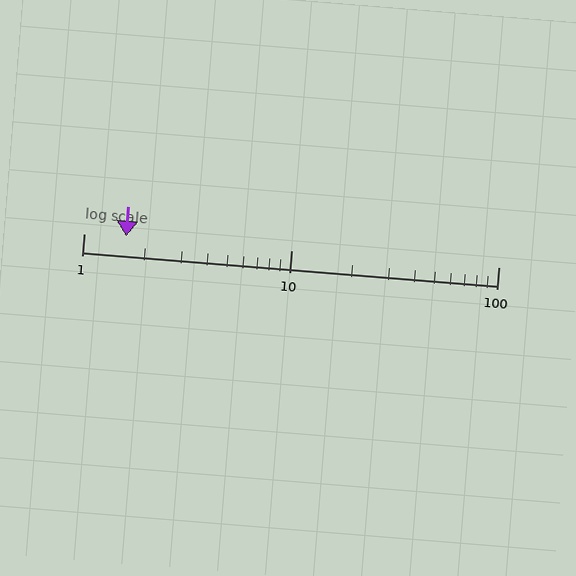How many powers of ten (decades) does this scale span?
The scale spans 2 decades, from 1 to 100.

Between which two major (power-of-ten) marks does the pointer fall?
The pointer is between 1 and 10.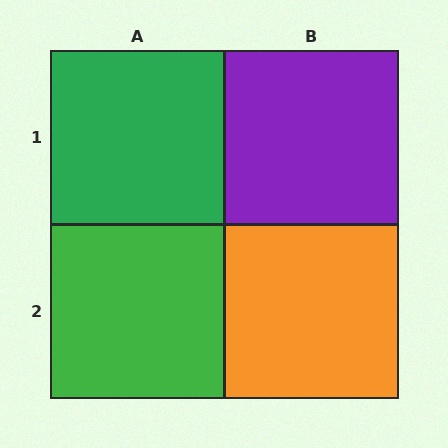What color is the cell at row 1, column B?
Purple.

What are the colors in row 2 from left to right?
Green, orange.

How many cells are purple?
1 cell is purple.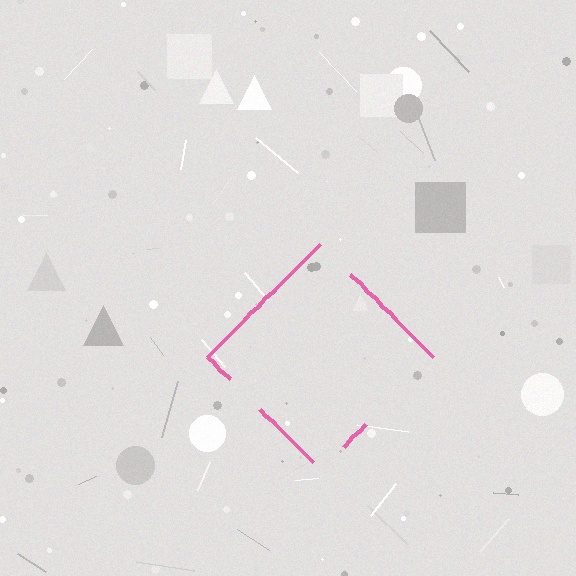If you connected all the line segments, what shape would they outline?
They would outline a diamond.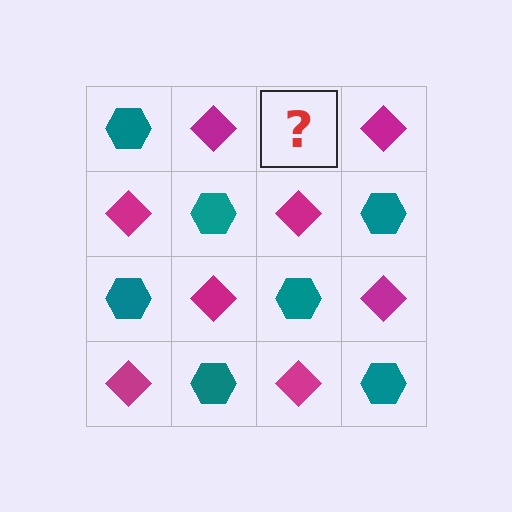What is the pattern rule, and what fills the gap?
The rule is that it alternates teal hexagon and magenta diamond in a checkerboard pattern. The gap should be filled with a teal hexagon.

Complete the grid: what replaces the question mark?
The question mark should be replaced with a teal hexagon.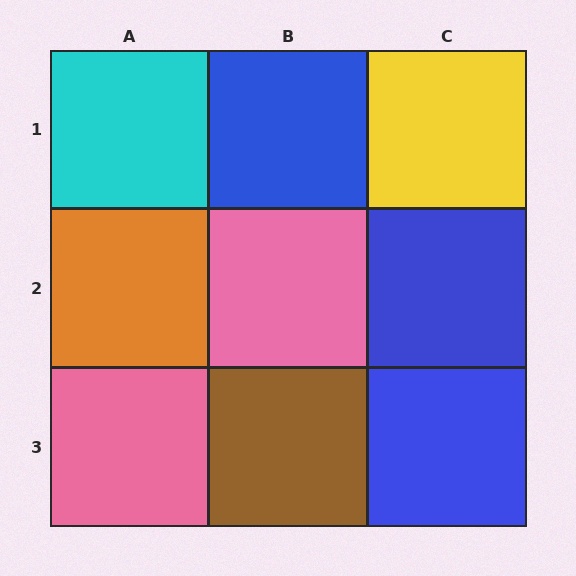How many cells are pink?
2 cells are pink.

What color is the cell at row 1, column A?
Cyan.